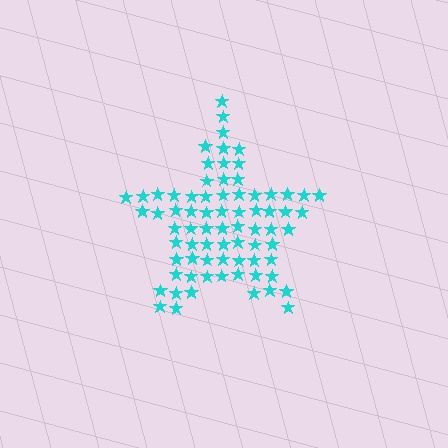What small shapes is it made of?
It is made of small stars.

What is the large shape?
The large shape is a star.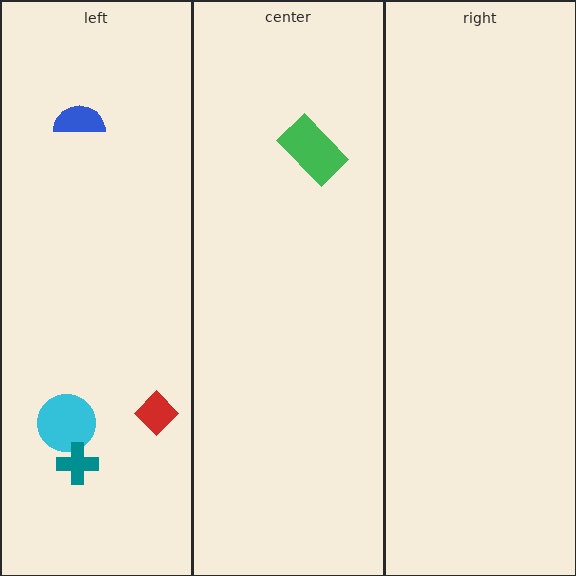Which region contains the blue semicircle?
The left region.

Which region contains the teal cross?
The left region.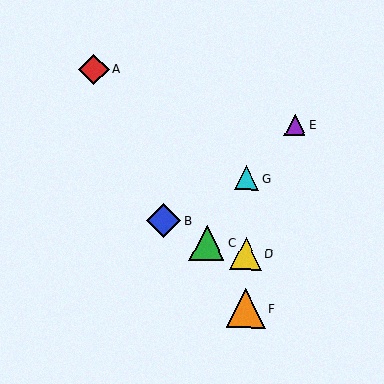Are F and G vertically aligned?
Yes, both are at x≈246.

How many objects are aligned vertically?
3 objects (D, F, G) are aligned vertically.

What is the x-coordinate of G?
Object G is at x≈247.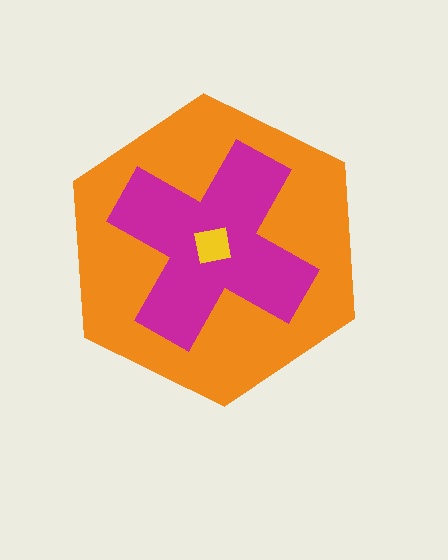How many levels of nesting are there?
3.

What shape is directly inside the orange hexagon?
The magenta cross.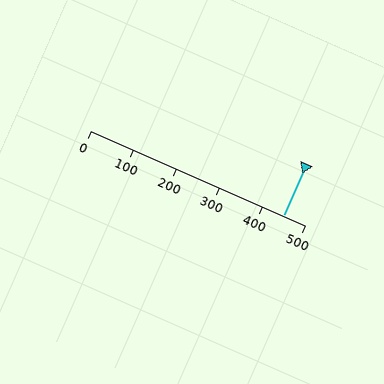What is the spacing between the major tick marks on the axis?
The major ticks are spaced 100 apart.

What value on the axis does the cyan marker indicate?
The marker indicates approximately 450.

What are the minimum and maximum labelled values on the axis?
The axis runs from 0 to 500.